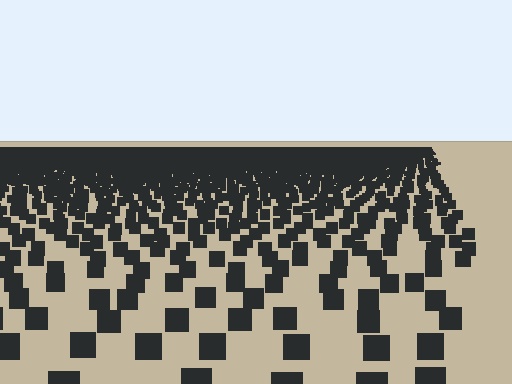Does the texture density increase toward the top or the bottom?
Density increases toward the top.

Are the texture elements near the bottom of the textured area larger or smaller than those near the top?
Larger. Near the bottom, elements are closer to the viewer and appear at a bigger on-screen size.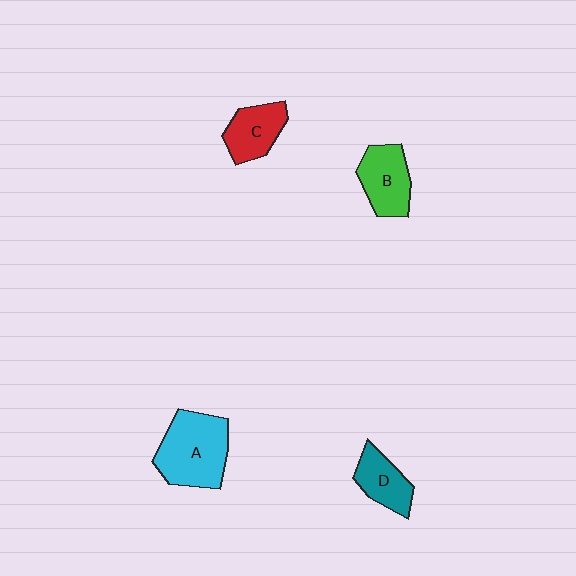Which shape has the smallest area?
Shape D (teal).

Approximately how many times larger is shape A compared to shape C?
Approximately 1.7 times.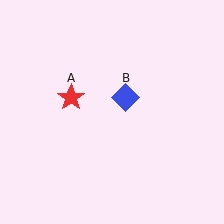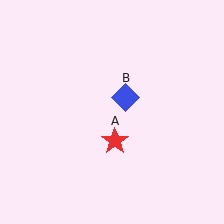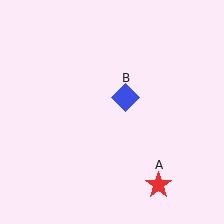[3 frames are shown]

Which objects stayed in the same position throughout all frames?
Blue diamond (object B) remained stationary.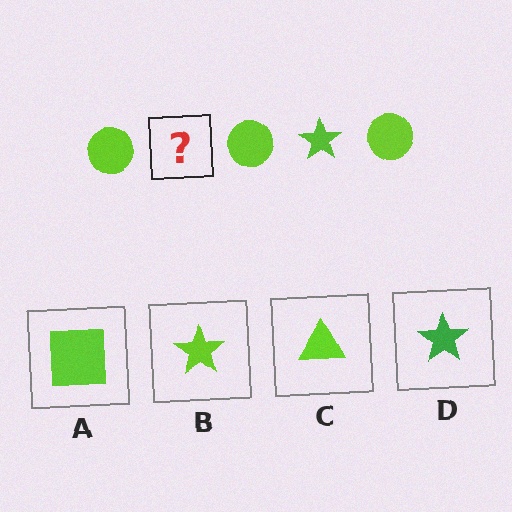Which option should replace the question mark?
Option B.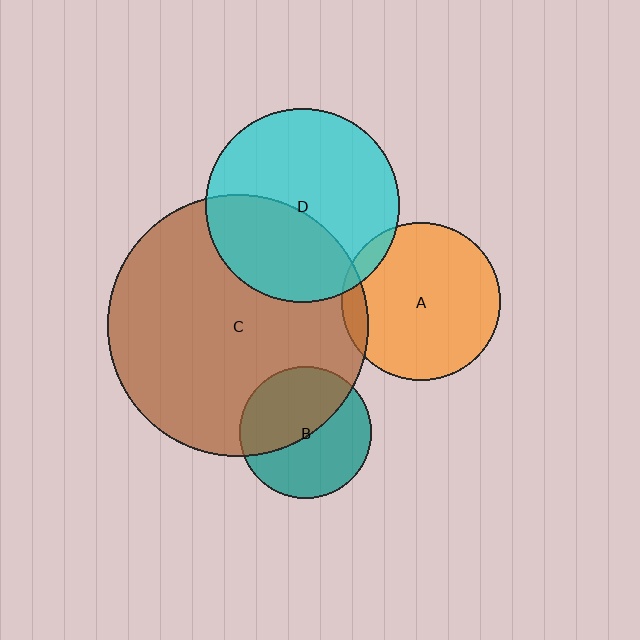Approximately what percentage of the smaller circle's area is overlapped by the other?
Approximately 50%.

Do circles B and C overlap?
Yes.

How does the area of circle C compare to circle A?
Approximately 2.7 times.